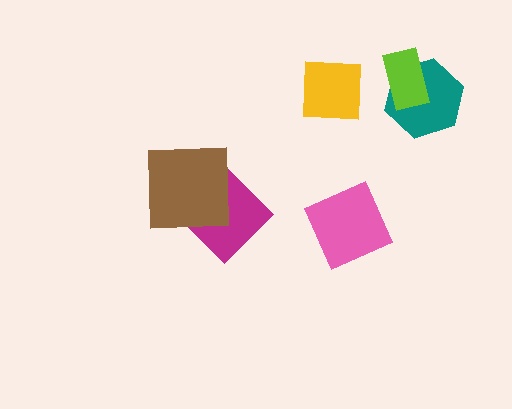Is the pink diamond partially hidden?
No, no other shape covers it.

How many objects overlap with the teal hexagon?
1 object overlaps with the teal hexagon.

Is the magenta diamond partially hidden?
Yes, it is partially covered by another shape.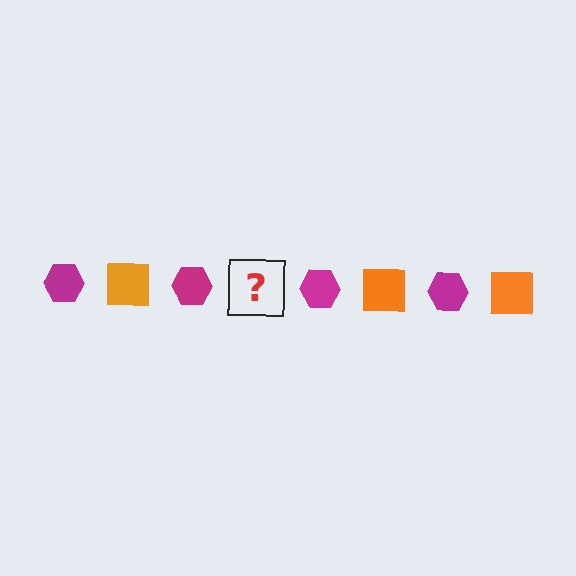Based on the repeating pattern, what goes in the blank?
The blank should be an orange square.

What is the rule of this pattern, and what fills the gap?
The rule is that the pattern alternates between magenta hexagon and orange square. The gap should be filled with an orange square.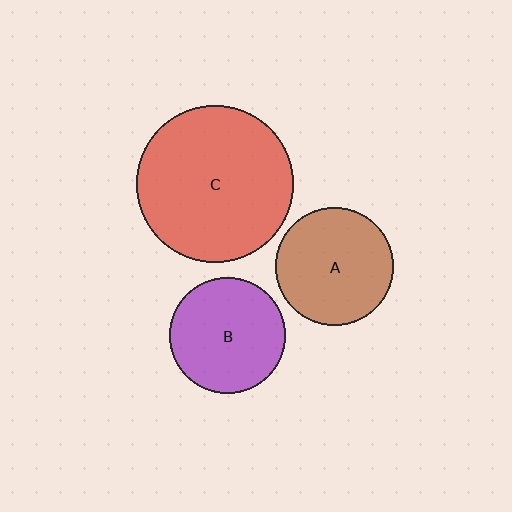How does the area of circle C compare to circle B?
Approximately 1.8 times.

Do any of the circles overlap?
No, none of the circles overlap.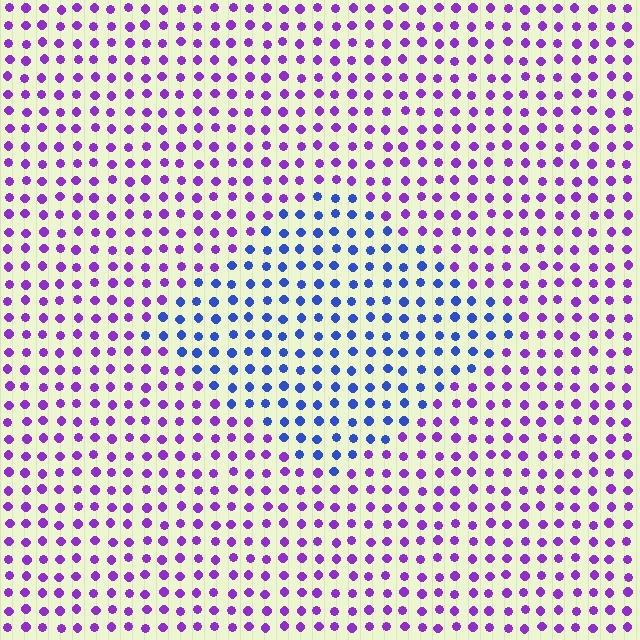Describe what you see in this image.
The image is filled with small purple elements in a uniform arrangement. A diamond-shaped region is visible where the elements are tinted to a slightly different hue, forming a subtle color boundary.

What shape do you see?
I see a diamond.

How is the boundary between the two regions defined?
The boundary is defined purely by a slight shift in hue (about 51 degrees). Spacing, size, and orientation are identical on both sides.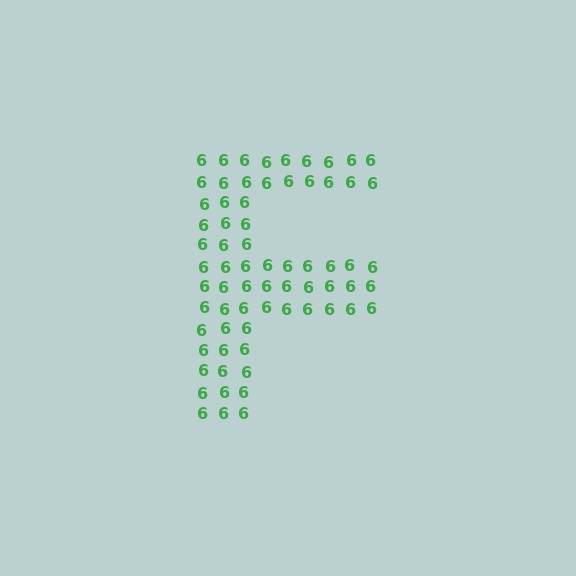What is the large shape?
The large shape is the letter F.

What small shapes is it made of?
It is made of small digit 6's.